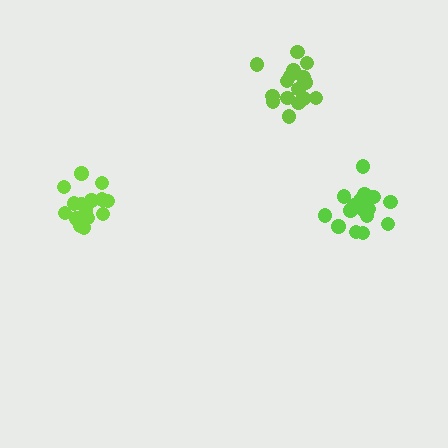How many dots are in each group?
Group 1: 16 dots, Group 2: 18 dots, Group 3: 17 dots (51 total).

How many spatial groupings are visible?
There are 3 spatial groupings.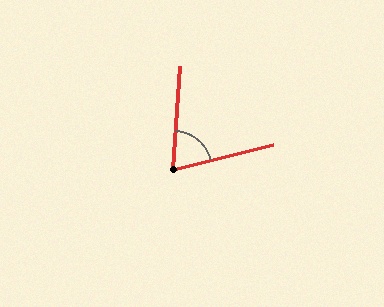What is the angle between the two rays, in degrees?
Approximately 72 degrees.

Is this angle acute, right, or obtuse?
It is acute.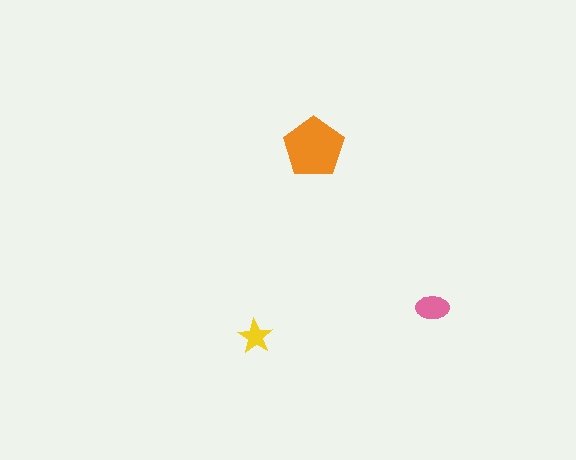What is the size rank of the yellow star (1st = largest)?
3rd.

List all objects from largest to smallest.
The orange pentagon, the pink ellipse, the yellow star.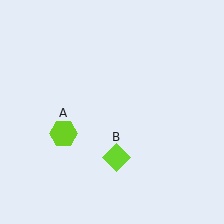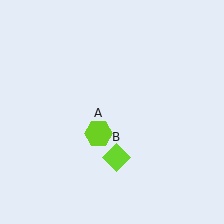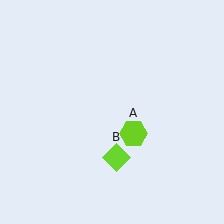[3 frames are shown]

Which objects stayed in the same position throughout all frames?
Lime diamond (object B) remained stationary.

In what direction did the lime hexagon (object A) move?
The lime hexagon (object A) moved right.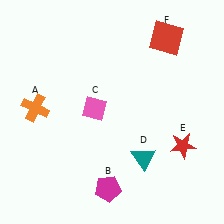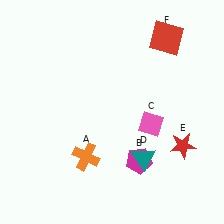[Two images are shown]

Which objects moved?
The objects that moved are: the orange cross (A), the magenta pentagon (B), the pink diamond (C).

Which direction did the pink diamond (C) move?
The pink diamond (C) moved right.